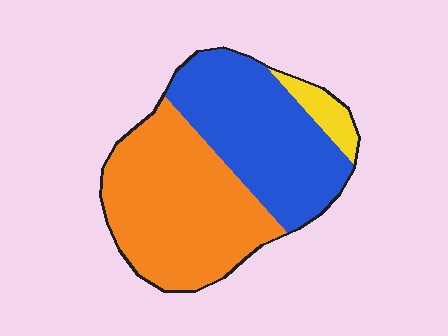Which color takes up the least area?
Yellow, at roughly 5%.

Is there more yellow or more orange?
Orange.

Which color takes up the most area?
Orange, at roughly 50%.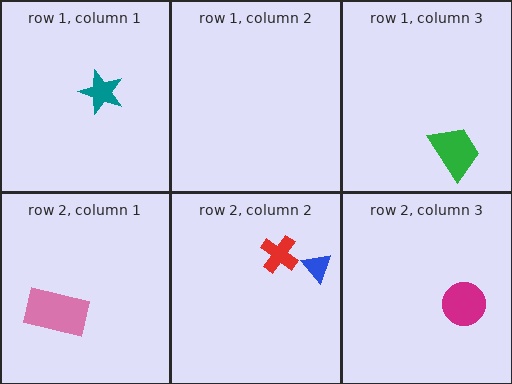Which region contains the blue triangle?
The row 2, column 2 region.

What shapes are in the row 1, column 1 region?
The teal star.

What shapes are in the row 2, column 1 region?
The pink rectangle.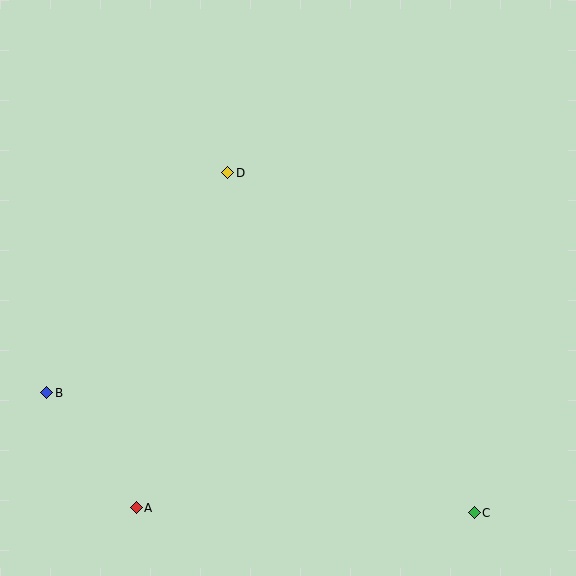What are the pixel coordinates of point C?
Point C is at (474, 513).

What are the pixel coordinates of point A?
Point A is at (136, 508).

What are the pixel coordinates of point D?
Point D is at (228, 173).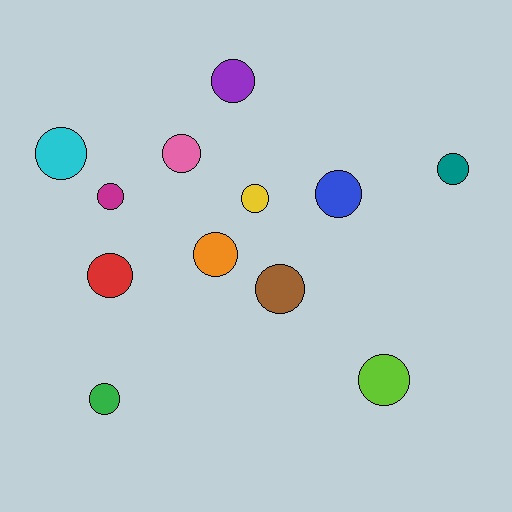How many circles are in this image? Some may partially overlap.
There are 12 circles.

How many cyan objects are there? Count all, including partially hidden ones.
There is 1 cyan object.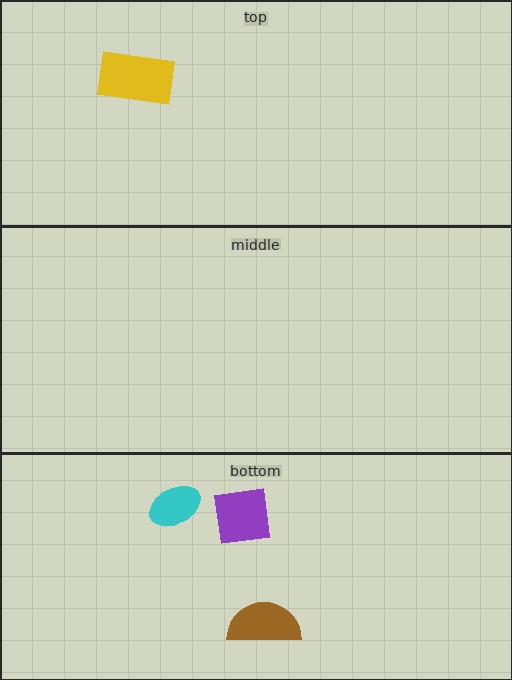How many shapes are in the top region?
1.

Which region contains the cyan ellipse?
The bottom region.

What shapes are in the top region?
The yellow rectangle.